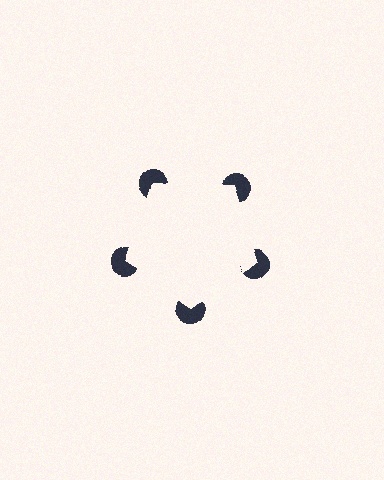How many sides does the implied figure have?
5 sides.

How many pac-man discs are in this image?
There are 5 — one at each vertex of the illusory pentagon.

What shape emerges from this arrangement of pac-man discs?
An illusory pentagon — its edges are inferred from the aligned wedge cuts in the pac-man discs, not physically drawn.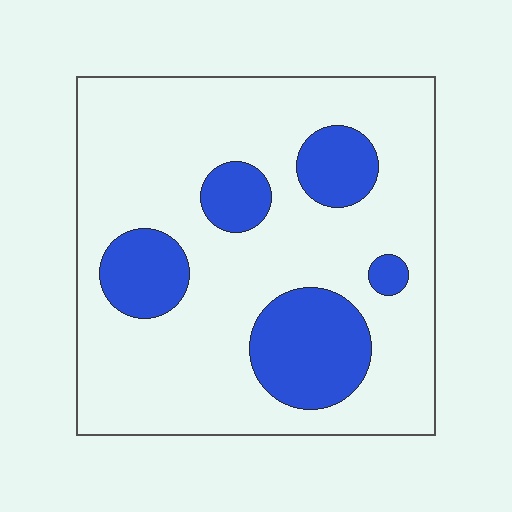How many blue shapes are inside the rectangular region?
5.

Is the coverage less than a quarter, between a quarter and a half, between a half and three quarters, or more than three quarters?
Less than a quarter.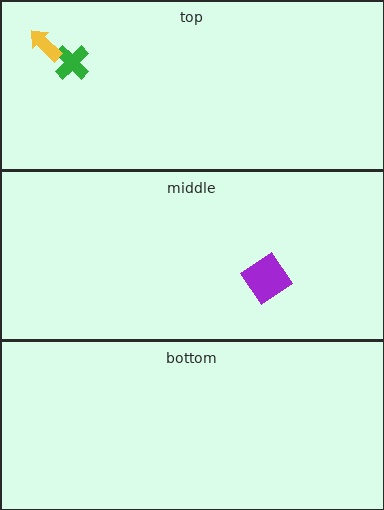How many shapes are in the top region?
2.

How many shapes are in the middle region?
1.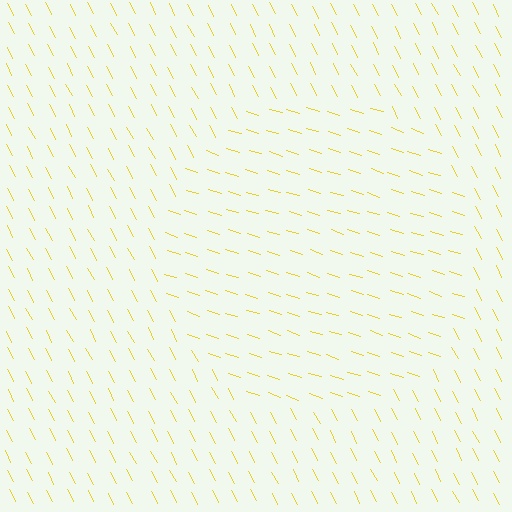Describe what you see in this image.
The image is filled with small yellow line segments. A circle region in the image has lines oriented differently from the surrounding lines, creating a visible texture boundary.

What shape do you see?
I see a circle.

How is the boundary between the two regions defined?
The boundary is defined purely by a change in line orientation (approximately 45 degrees difference). All lines are the same color and thickness.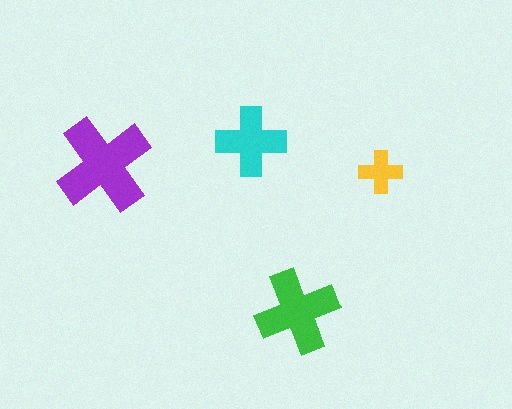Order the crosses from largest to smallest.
the purple one, the green one, the cyan one, the yellow one.